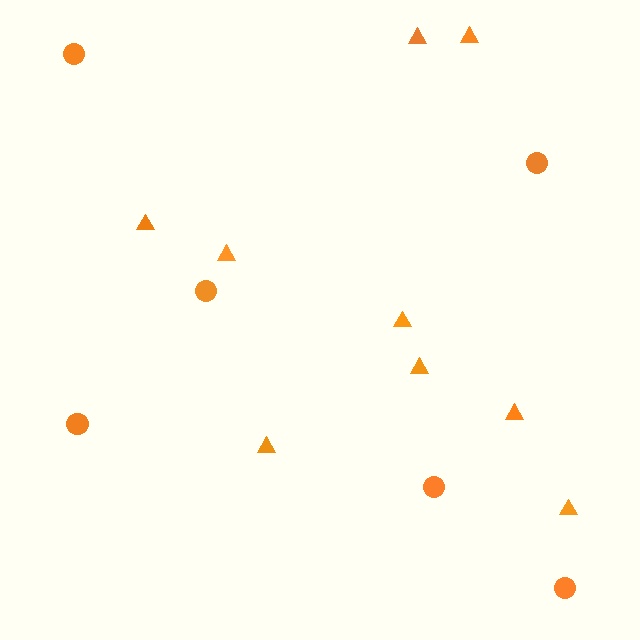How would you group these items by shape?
There are 2 groups: one group of circles (6) and one group of triangles (9).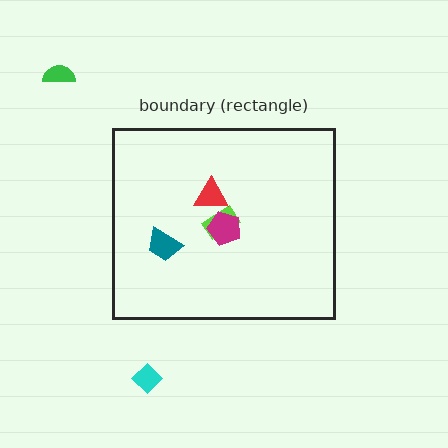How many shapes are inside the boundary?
4 inside, 2 outside.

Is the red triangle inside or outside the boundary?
Inside.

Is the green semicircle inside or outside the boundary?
Outside.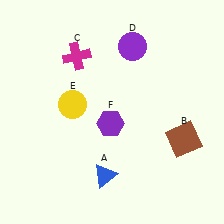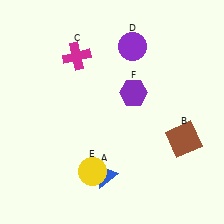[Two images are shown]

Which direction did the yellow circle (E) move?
The yellow circle (E) moved down.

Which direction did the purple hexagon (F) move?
The purple hexagon (F) moved up.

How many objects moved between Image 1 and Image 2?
2 objects moved between the two images.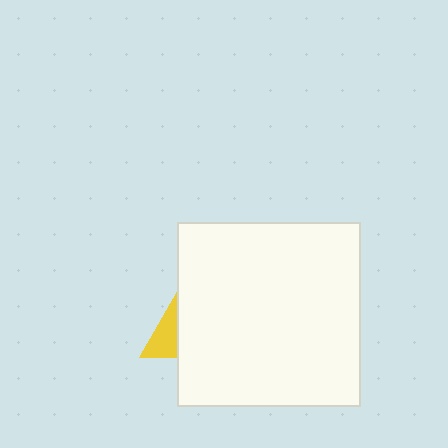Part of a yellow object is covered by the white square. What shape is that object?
It is a triangle.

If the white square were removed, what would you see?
You would see the complete yellow triangle.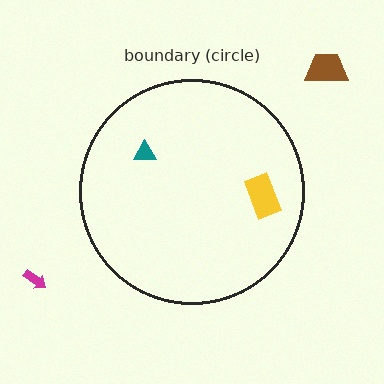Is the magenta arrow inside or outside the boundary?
Outside.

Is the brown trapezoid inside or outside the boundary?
Outside.